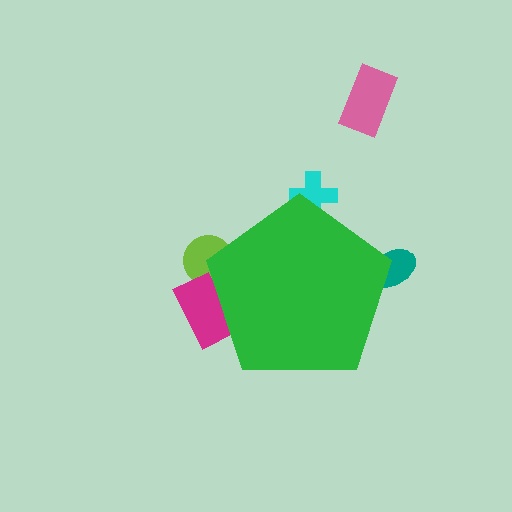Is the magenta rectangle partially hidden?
Yes, the magenta rectangle is partially hidden behind the green pentagon.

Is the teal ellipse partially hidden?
Yes, the teal ellipse is partially hidden behind the green pentagon.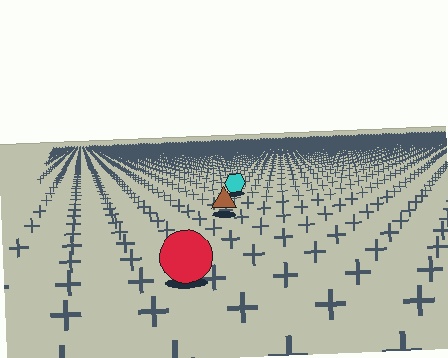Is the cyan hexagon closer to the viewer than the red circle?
No. The red circle is closer — you can tell from the texture gradient: the ground texture is coarser near it.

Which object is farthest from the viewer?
The cyan hexagon is farthest from the viewer. It appears smaller and the ground texture around it is denser.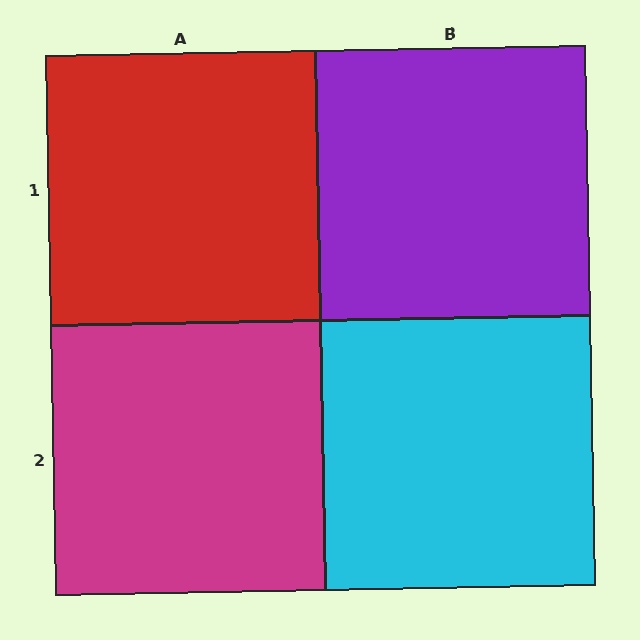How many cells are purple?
1 cell is purple.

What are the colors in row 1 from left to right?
Red, purple.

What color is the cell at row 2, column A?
Magenta.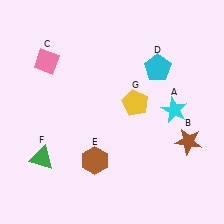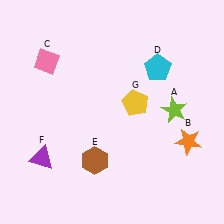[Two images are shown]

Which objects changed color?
A changed from cyan to lime. B changed from brown to orange. F changed from green to purple.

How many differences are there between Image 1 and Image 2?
There are 3 differences between the two images.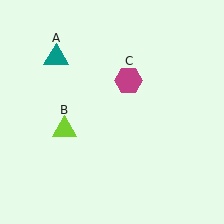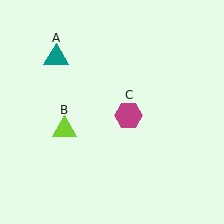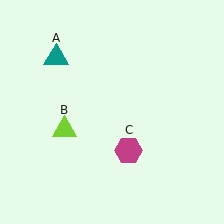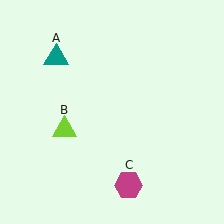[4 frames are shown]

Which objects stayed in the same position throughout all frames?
Teal triangle (object A) and lime triangle (object B) remained stationary.